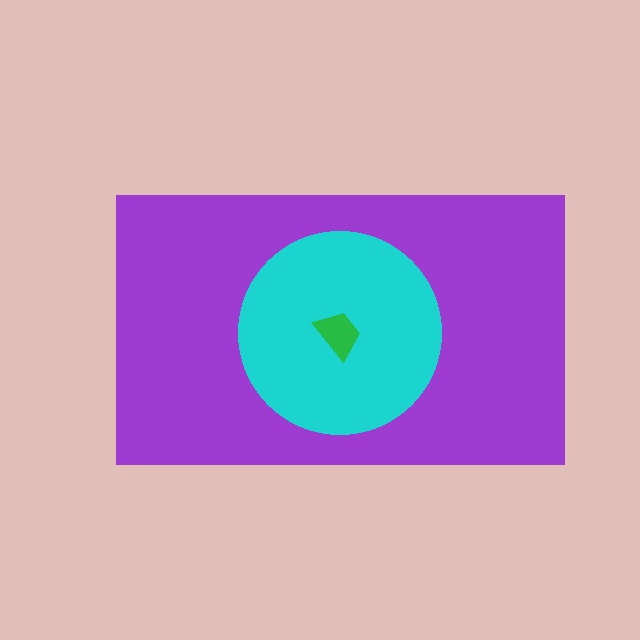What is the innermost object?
The green trapezoid.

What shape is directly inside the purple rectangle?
The cyan circle.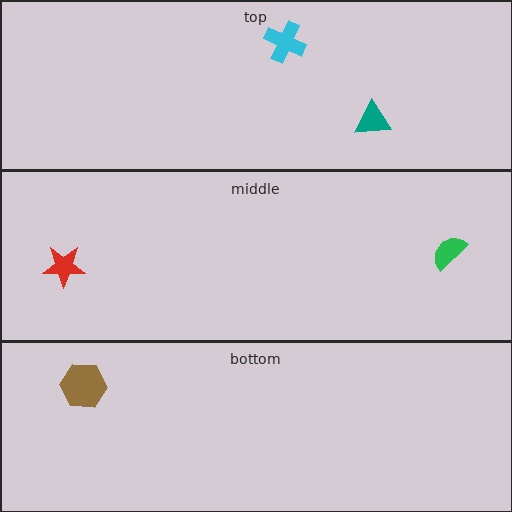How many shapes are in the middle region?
2.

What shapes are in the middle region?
The green semicircle, the red star.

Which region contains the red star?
The middle region.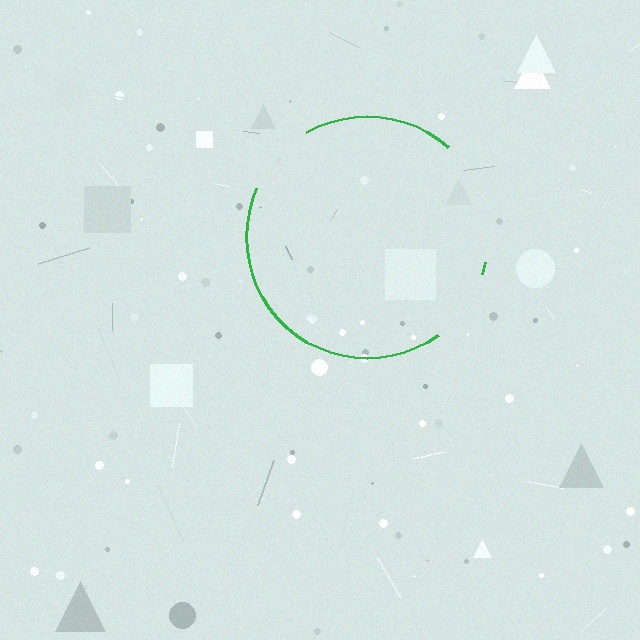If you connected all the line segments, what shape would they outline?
They would outline a circle.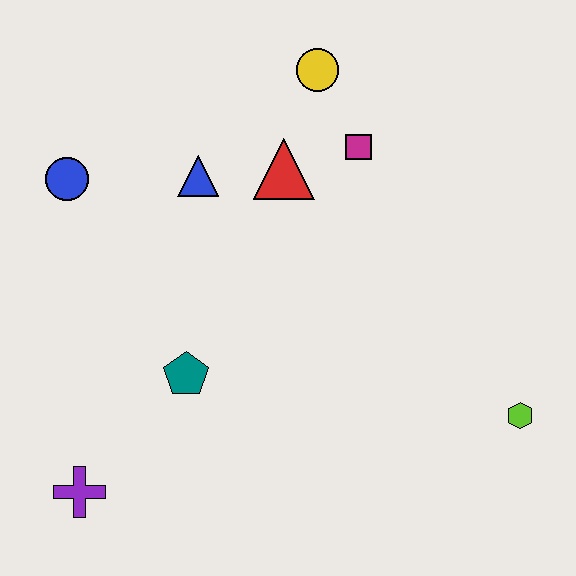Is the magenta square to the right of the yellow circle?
Yes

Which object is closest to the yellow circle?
The magenta square is closest to the yellow circle.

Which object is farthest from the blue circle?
The lime hexagon is farthest from the blue circle.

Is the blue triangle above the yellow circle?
No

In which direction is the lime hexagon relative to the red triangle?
The lime hexagon is below the red triangle.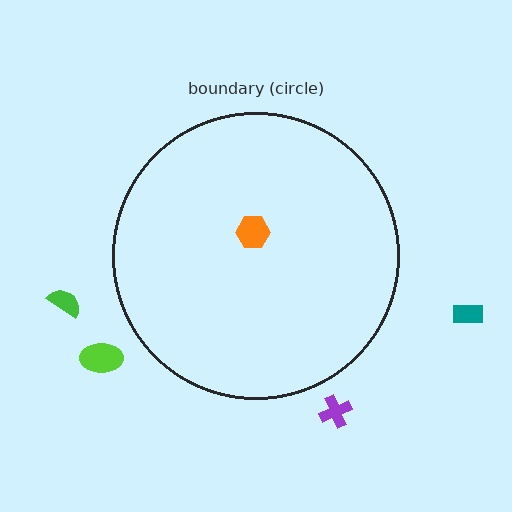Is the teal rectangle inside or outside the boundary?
Outside.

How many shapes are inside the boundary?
1 inside, 4 outside.